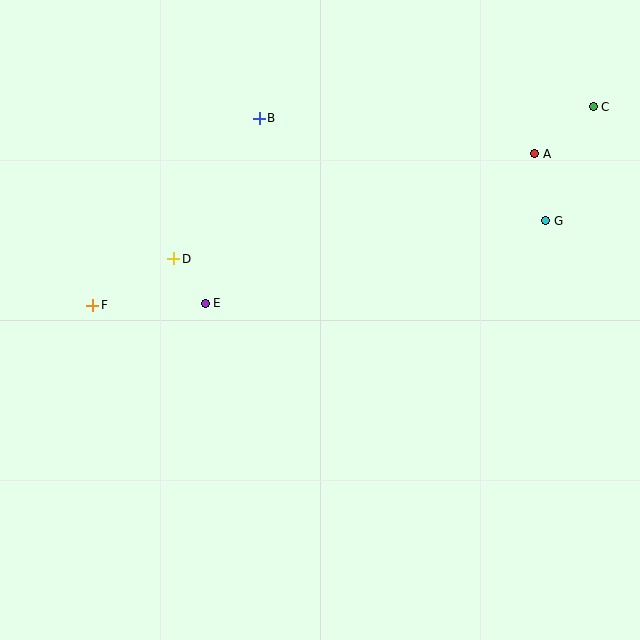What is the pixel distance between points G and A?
The distance between G and A is 68 pixels.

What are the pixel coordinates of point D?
Point D is at (174, 259).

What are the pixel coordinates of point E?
Point E is at (205, 303).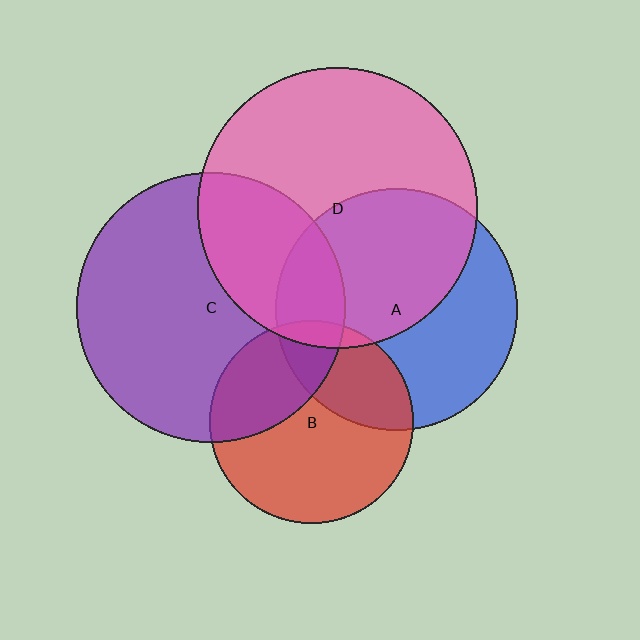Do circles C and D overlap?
Yes.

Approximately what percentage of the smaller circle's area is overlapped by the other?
Approximately 30%.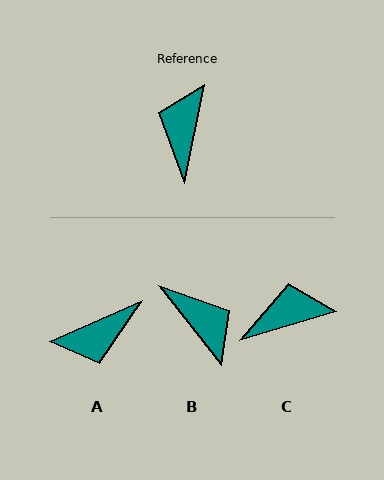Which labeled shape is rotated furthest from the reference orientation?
B, about 130 degrees away.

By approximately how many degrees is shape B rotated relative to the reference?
Approximately 130 degrees clockwise.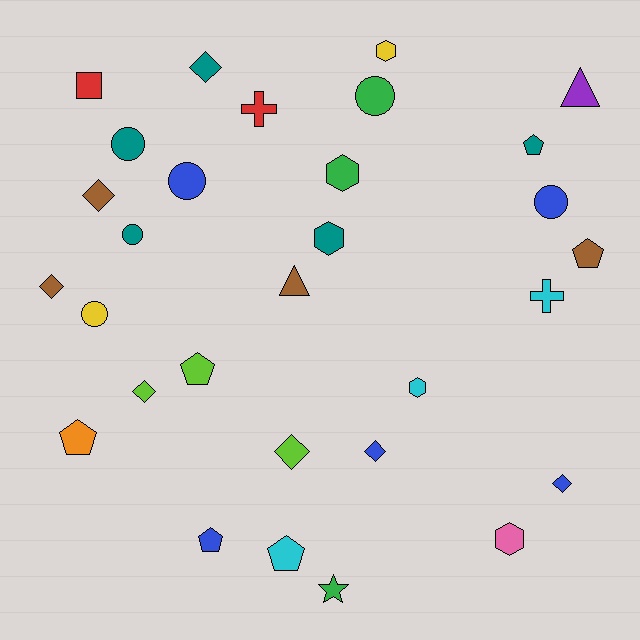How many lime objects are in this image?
There are 3 lime objects.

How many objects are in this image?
There are 30 objects.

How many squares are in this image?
There is 1 square.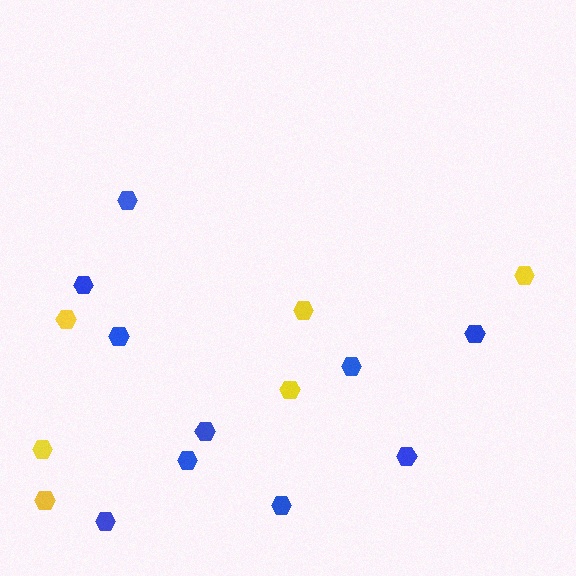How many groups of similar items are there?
There are 2 groups: one group of blue hexagons (10) and one group of yellow hexagons (6).